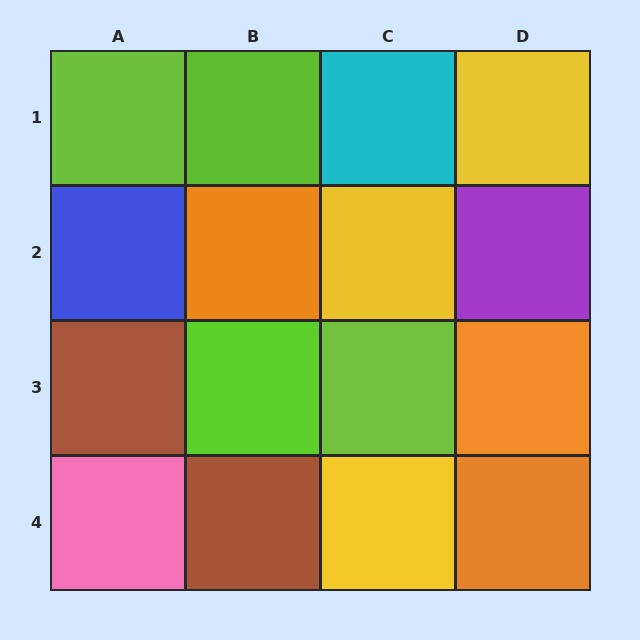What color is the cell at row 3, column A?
Brown.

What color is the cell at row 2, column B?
Orange.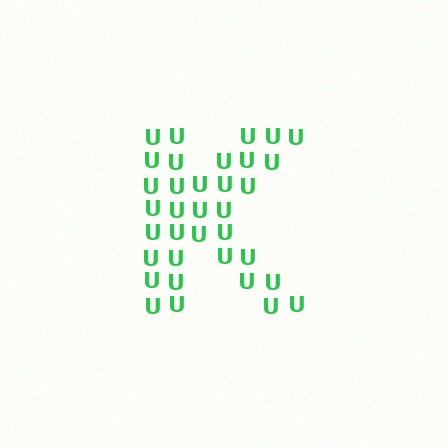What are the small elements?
The small elements are letter U's.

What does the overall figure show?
The overall figure shows the letter K.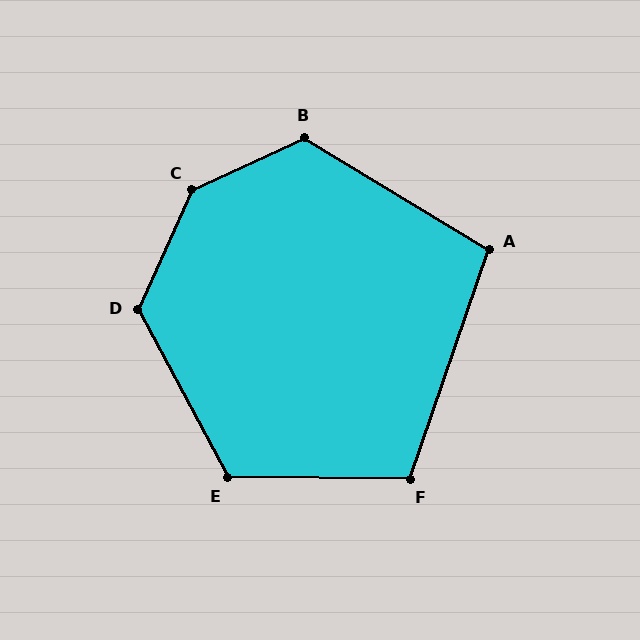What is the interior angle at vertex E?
Approximately 119 degrees (obtuse).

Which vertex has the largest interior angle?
C, at approximately 139 degrees.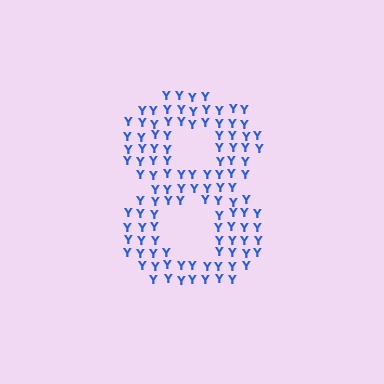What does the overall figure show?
The overall figure shows the digit 8.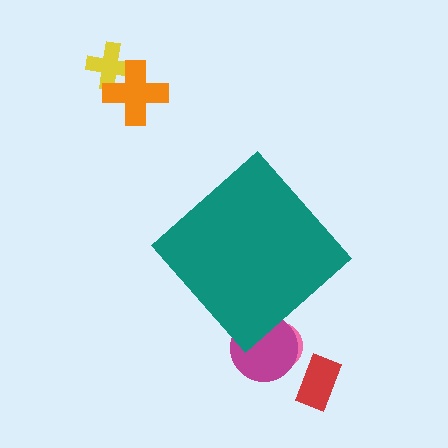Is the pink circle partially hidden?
Yes, the pink circle is partially hidden behind the teal diamond.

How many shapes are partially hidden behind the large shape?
2 shapes are partially hidden.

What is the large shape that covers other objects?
A teal diamond.